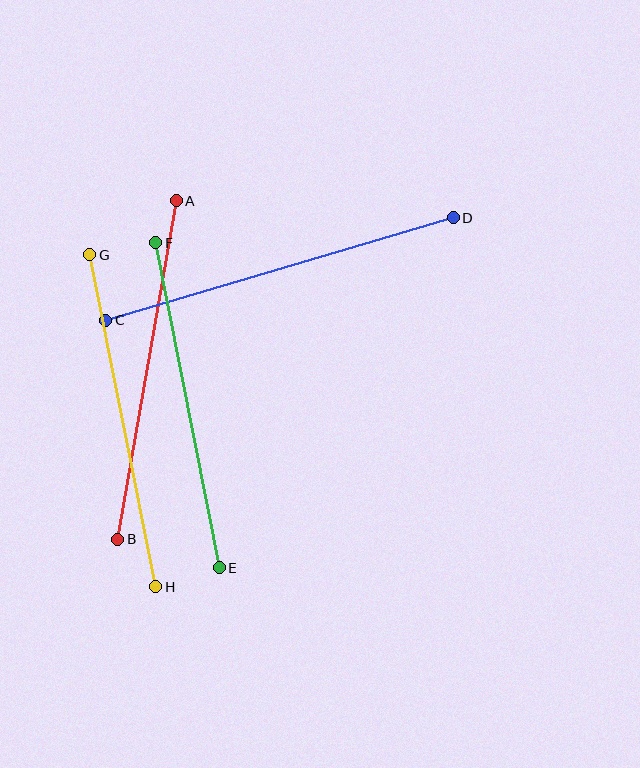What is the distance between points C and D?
The distance is approximately 362 pixels.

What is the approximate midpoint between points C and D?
The midpoint is at approximately (279, 269) pixels.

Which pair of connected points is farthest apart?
Points C and D are farthest apart.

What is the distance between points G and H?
The distance is approximately 339 pixels.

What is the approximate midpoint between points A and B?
The midpoint is at approximately (147, 370) pixels.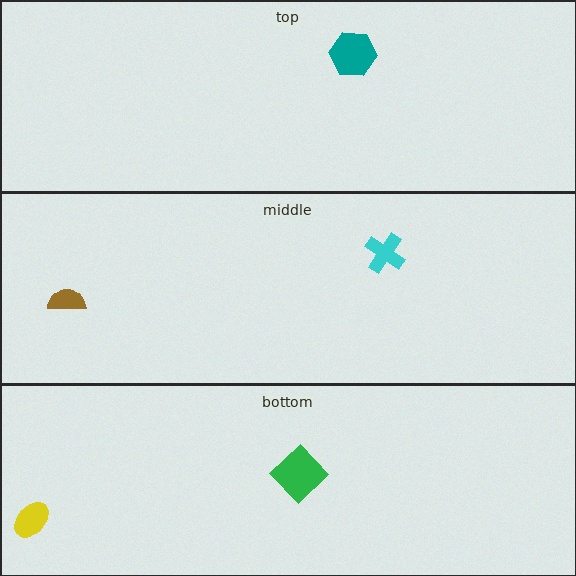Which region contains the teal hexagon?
The top region.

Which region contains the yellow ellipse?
The bottom region.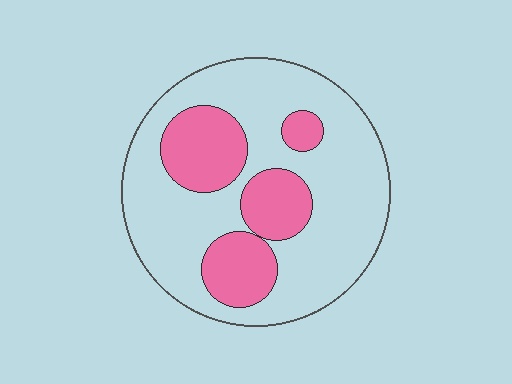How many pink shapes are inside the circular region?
4.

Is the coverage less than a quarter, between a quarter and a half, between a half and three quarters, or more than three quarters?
Between a quarter and a half.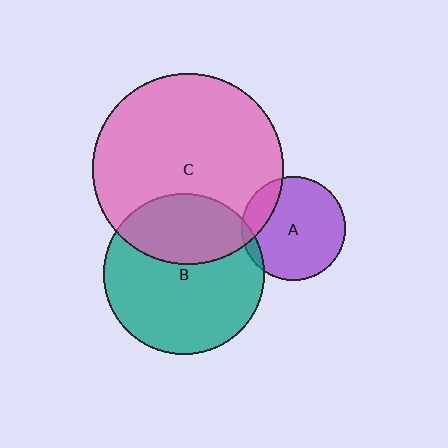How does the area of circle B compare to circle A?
Approximately 2.4 times.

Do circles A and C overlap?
Yes.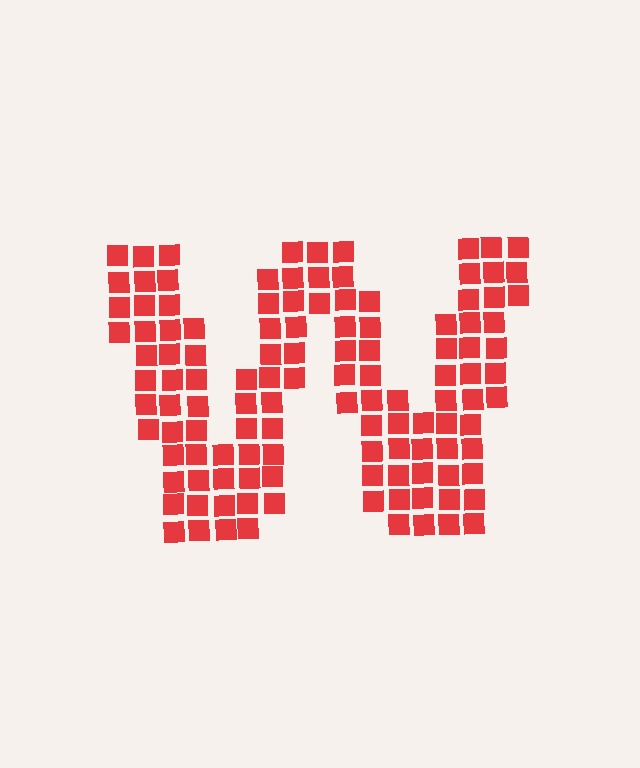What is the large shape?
The large shape is the letter W.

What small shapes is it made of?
It is made of small squares.